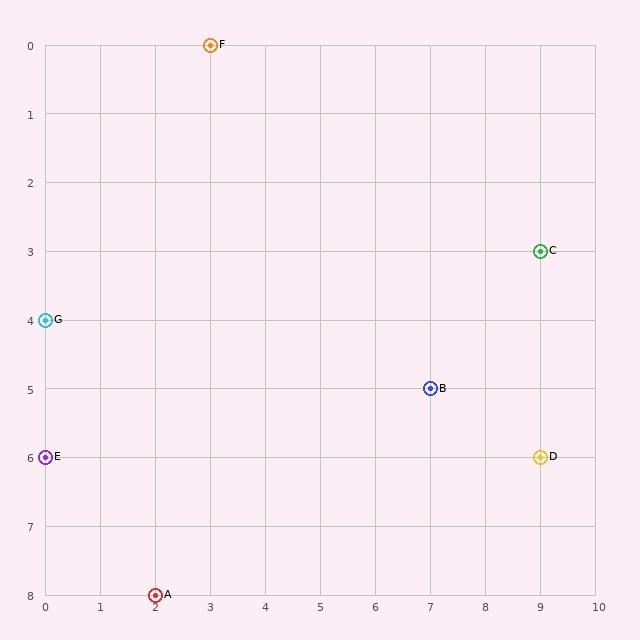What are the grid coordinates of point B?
Point B is at grid coordinates (7, 5).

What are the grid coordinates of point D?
Point D is at grid coordinates (9, 6).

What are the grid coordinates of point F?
Point F is at grid coordinates (3, 0).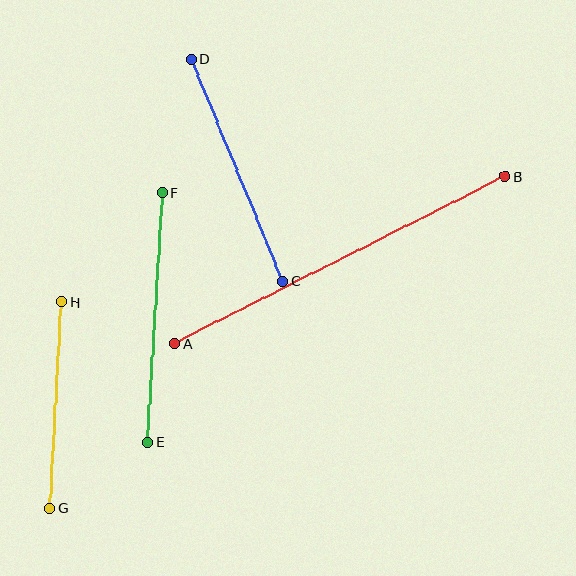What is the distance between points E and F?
The distance is approximately 250 pixels.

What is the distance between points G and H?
The distance is approximately 207 pixels.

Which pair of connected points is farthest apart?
Points A and B are farthest apart.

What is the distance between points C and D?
The distance is approximately 241 pixels.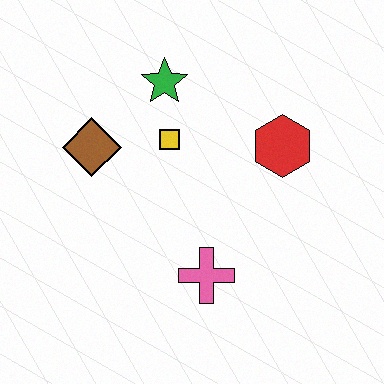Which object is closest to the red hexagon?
The yellow square is closest to the red hexagon.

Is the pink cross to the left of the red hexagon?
Yes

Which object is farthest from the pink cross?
The green star is farthest from the pink cross.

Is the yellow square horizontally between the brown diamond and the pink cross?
Yes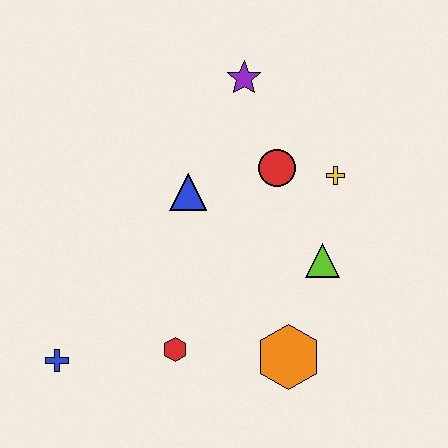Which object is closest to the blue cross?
The red hexagon is closest to the blue cross.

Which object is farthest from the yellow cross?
The blue cross is farthest from the yellow cross.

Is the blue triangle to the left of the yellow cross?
Yes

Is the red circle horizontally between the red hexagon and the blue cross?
No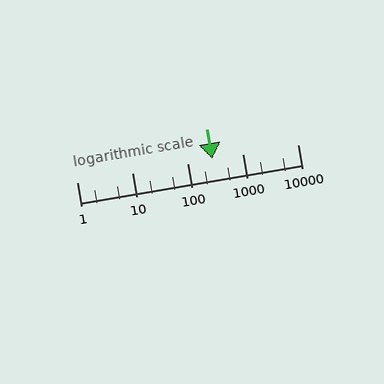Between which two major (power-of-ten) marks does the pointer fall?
The pointer is between 100 and 1000.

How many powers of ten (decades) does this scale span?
The scale spans 4 decades, from 1 to 10000.